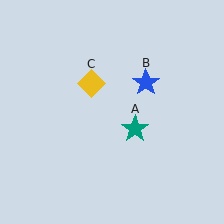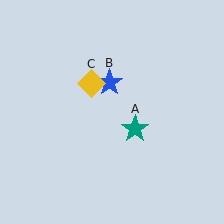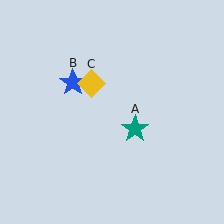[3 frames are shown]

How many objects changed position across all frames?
1 object changed position: blue star (object B).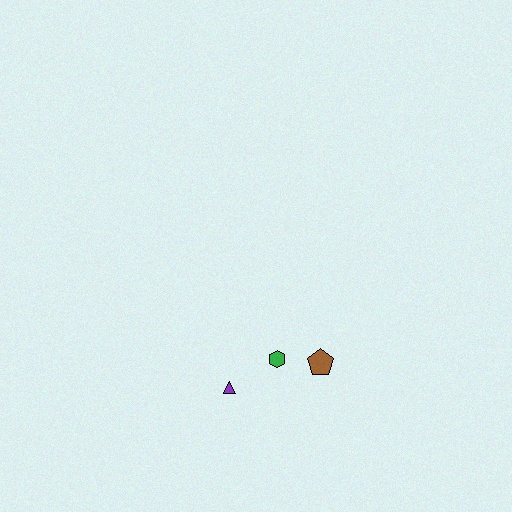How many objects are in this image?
There are 3 objects.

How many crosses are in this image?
There are no crosses.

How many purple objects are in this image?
There is 1 purple object.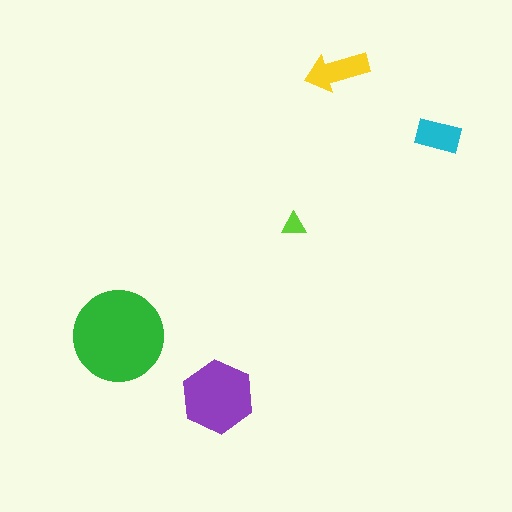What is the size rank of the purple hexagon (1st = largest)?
2nd.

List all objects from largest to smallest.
The green circle, the purple hexagon, the yellow arrow, the cyan rectangle, the lime triangle.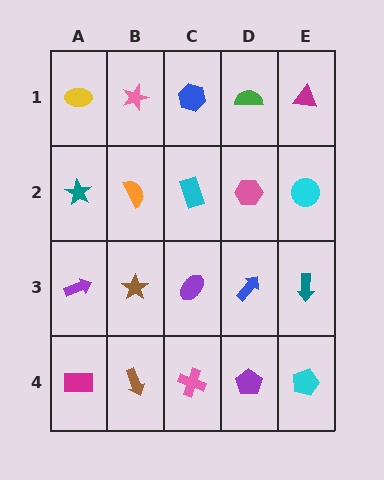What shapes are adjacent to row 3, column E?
A cyan circle (row 2, column E), a cyan pentagon (row 4, column E), a blue arrow (row 3, column D).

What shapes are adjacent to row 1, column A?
A teal star (row 2, column A), a pink star (row 1, column B).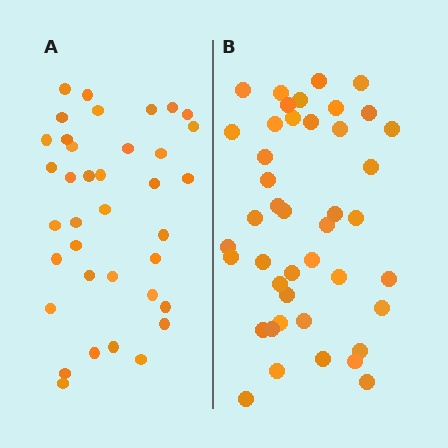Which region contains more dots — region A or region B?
Region B (the right region) has more dots.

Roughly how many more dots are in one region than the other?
Region B has about 6 more dots than region A.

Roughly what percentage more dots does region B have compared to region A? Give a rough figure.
About 15% more.